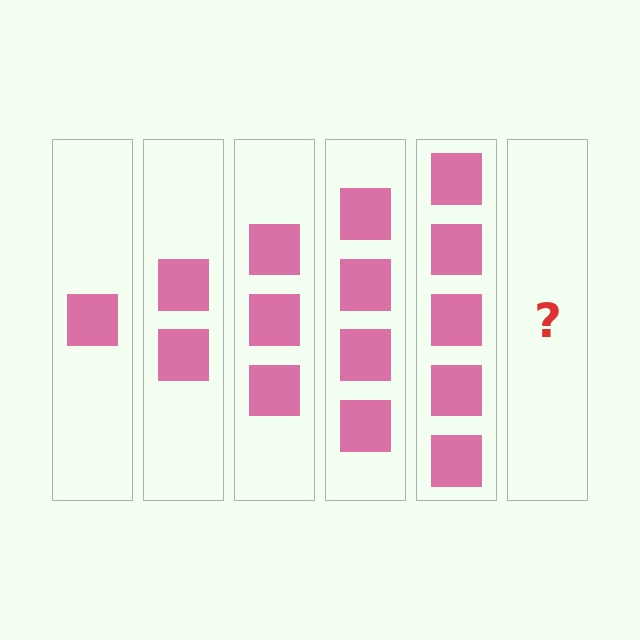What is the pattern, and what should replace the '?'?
The pattern is that each step adds one more square. The '?' should be 6 squares.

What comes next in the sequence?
The next element should be 6 squares.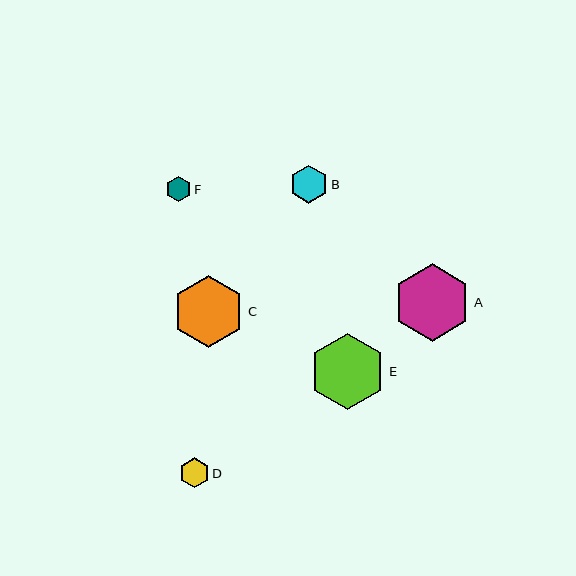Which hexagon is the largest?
Hexagon A is the largest with a size of approximately 77 pixels.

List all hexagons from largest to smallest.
From largest to smallest: A, E, C, B, D, F.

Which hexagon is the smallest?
Hexagon F is the smallest with a size of approximately 26 pixels.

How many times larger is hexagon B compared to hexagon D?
Hexagon B is approximately 1.3 times the size of hexagon D.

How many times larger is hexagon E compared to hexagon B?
Hexagon E is approximately 2.0 times the size of hexagon B.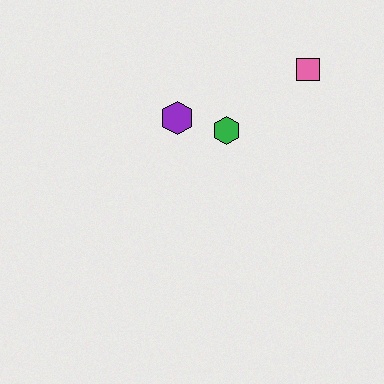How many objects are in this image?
There are 3 objects.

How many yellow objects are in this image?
There are no yellow objects.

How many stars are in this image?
There are no stars.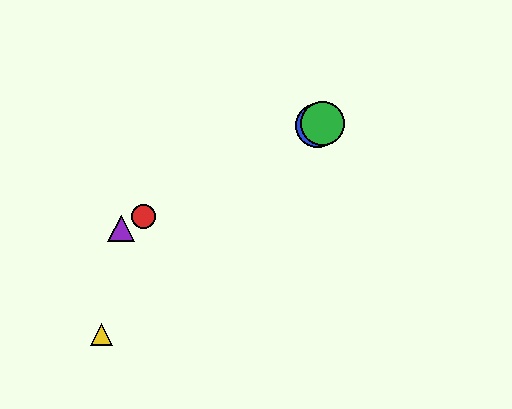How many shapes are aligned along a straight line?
4 shapes (the red circle, the blue circle, the green circle, the purple triangle) are aligned along a straight line.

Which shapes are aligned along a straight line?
The red circle, the blue circle, the green circle, the purple triangle are aligned along a straight line.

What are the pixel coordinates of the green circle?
The green circle is at (322, 123).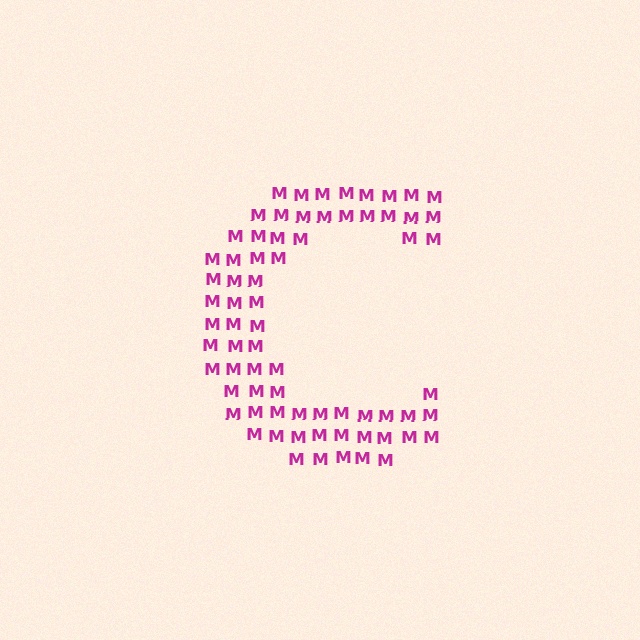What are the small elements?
The small elements are letter M's.